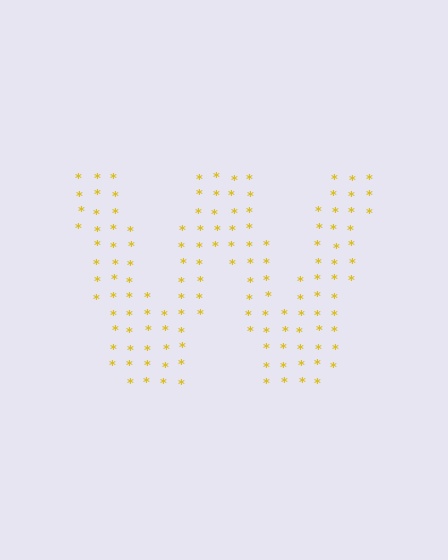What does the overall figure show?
The overall figure shows the letter W.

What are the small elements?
The small elements are asterisks.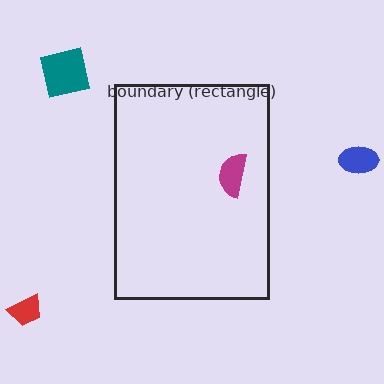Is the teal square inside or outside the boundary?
Outside.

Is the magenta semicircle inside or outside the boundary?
Inside.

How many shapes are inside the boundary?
1 inside, 3 outside.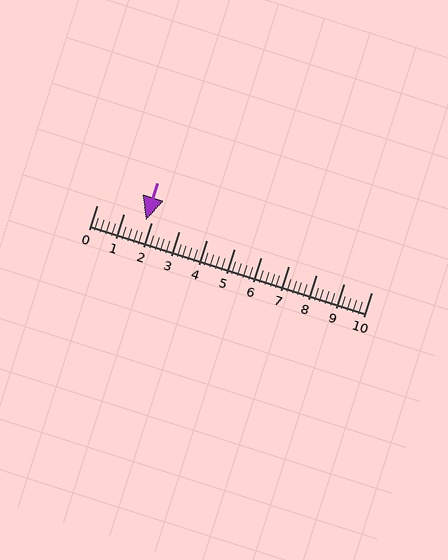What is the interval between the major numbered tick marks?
The major tick marks are spaced 1 units apart.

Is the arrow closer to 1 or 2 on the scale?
The arrow is closer to 2.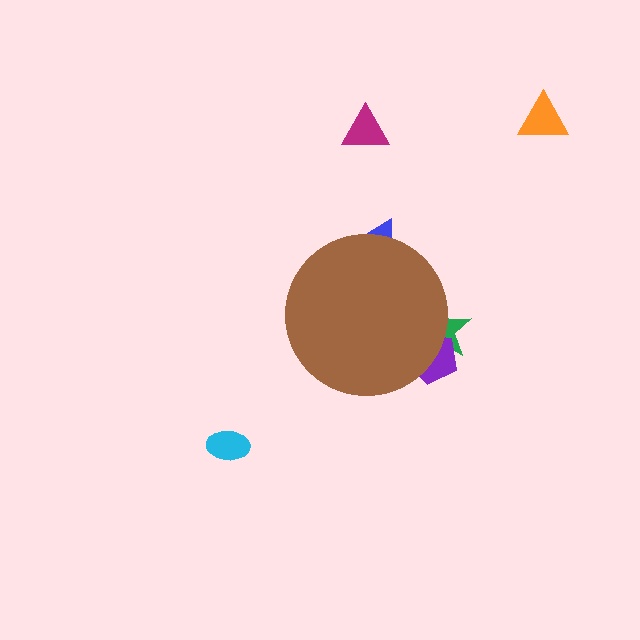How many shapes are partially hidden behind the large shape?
3 shapes are partially hidden.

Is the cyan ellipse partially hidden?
No, the cyan ellipse is fully visible.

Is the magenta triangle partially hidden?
No, the magenta triangle is fully visible.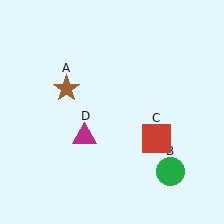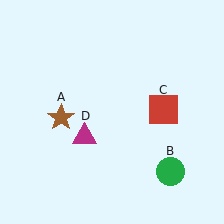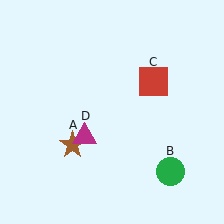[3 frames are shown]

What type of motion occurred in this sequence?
The brown star (object A), red square (object C) rotated counterclockwise around the center of the scene.